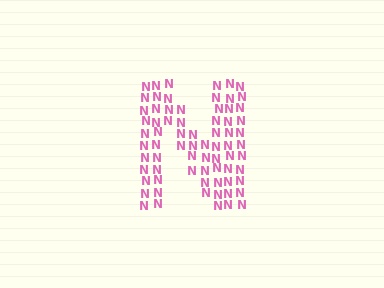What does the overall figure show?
The overall figure shows the letter N.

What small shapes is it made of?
It is made of small letter N's.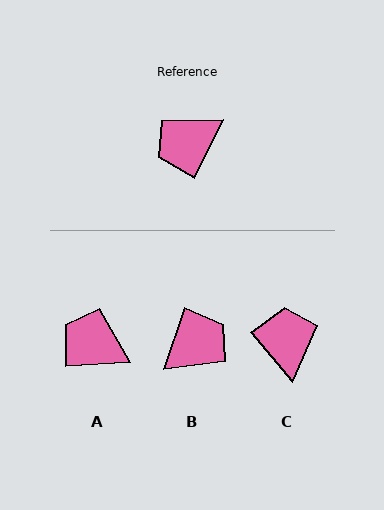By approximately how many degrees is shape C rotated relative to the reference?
Approximately 114 degrees clockwise.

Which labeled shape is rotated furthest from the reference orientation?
B, about 173 degrees away.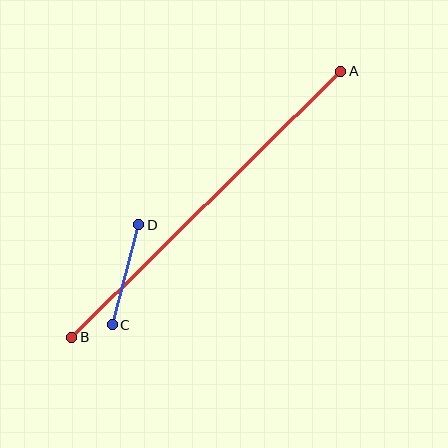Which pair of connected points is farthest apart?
Points A and B are farthest apart.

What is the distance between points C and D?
The distance is approximately 103 pixels.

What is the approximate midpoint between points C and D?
The midpoint is at approximately (125, 275) pixels.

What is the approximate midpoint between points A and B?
The midpoint is at approximately (206, 204) pixels.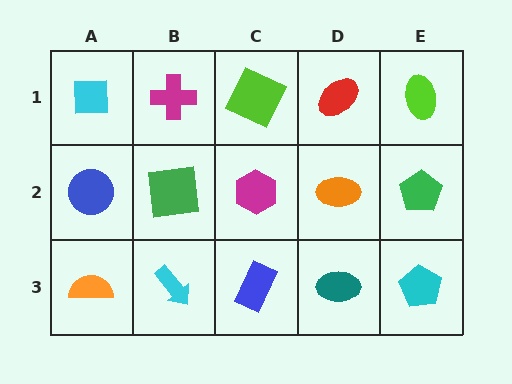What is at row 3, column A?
An orange semicircle.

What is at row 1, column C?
A lime square.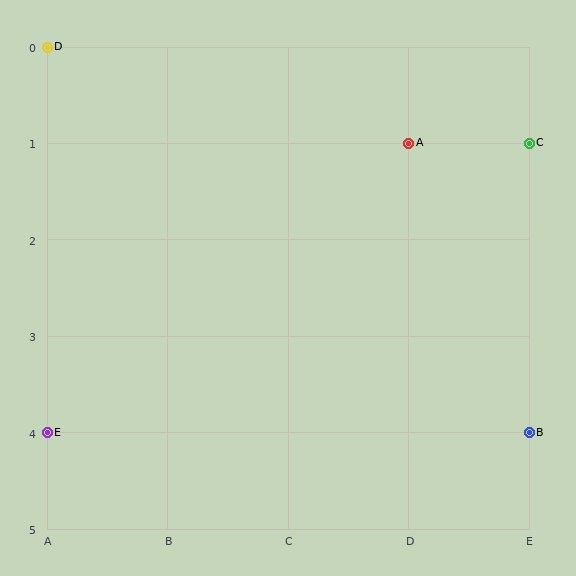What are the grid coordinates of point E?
Point E is at grid coordinates (A, 4).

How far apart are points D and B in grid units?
Points D and B are 4 columns and 4 rows apart (about 5.7 grid units diagonally).